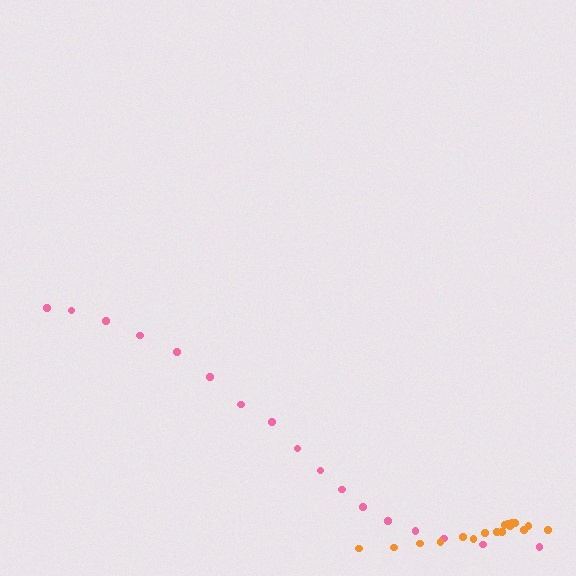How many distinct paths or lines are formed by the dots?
There are 2 distinct paths.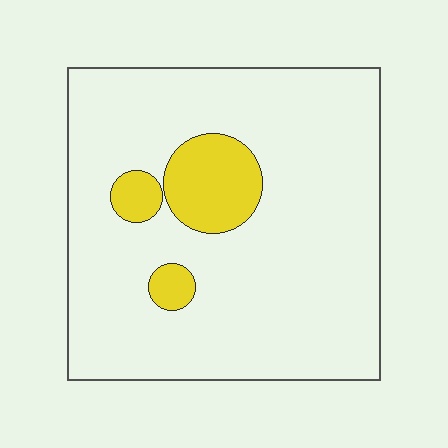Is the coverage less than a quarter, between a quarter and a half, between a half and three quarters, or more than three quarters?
Less than a quarter.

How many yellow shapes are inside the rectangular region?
3.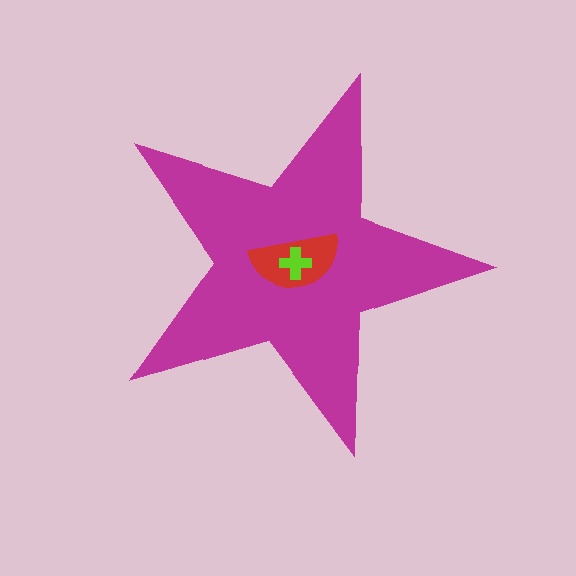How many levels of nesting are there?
3.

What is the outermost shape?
The magenta star.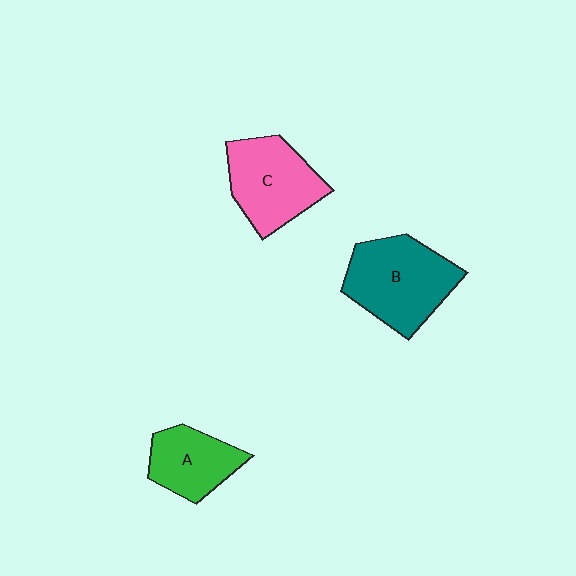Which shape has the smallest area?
Shape A (green).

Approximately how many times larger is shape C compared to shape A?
Approximately 1.4 times.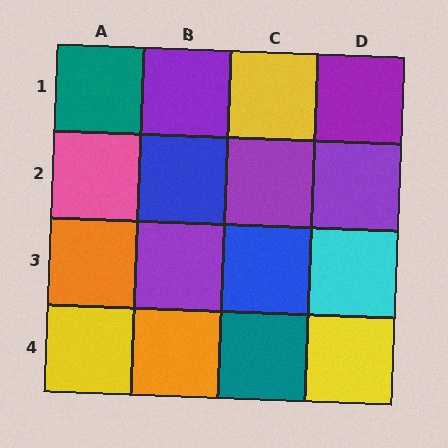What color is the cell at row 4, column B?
Orange.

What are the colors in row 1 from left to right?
Teal, purple, yellow, purple.